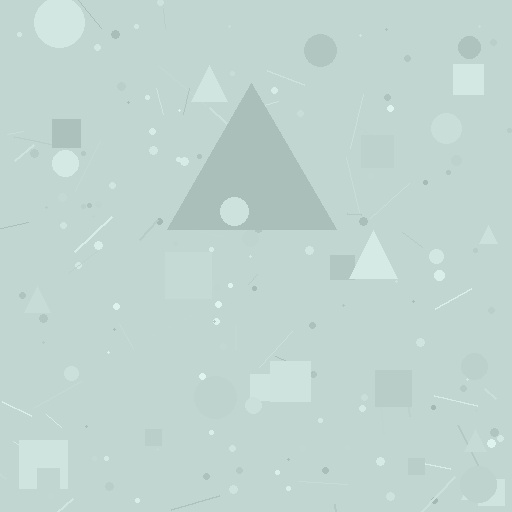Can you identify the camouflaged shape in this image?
The camouflaged shape is a triangle.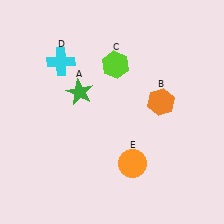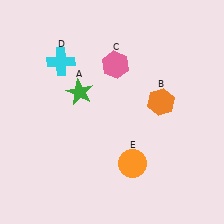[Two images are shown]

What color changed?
The hexagon (C) changed from lime in Image 1 to pink in Image 2.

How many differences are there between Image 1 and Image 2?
There is 1 difference between the two images.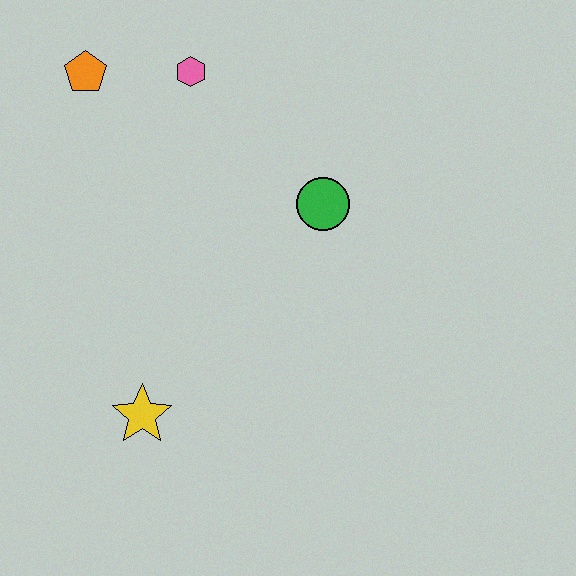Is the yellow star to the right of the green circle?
No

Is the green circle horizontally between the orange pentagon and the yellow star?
No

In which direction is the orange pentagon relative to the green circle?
The orange pentagon is to the left of the green circle.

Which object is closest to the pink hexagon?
The orange pentagon is closest to the pink hexagon.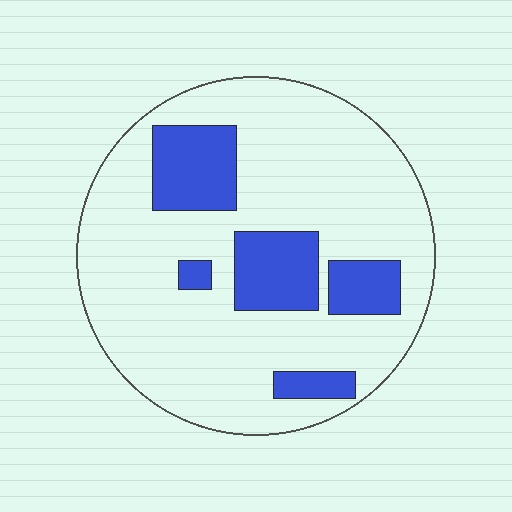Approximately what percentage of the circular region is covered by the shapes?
Approximately 20%.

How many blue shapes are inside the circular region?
5.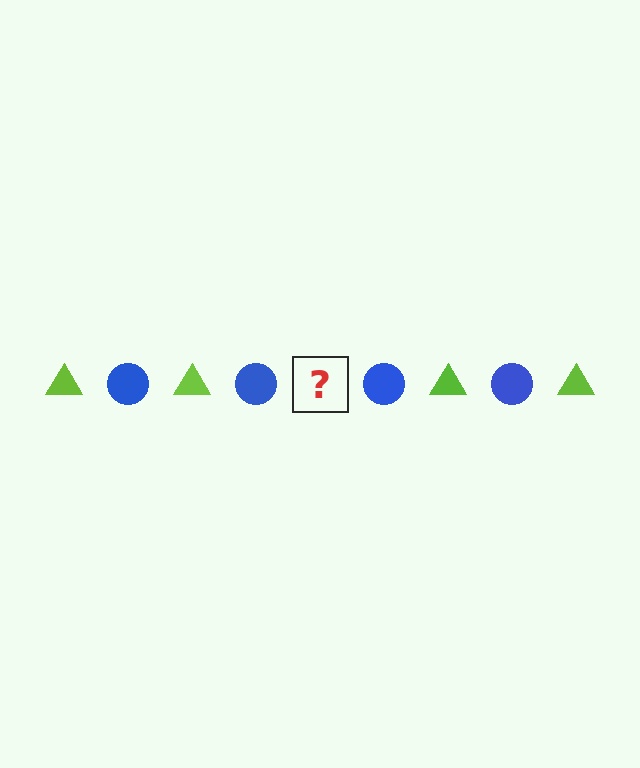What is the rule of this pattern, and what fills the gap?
The rule is that the pattern alternates between lime triangle and blue circle. The gap should be filled with a lime triangle.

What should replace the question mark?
The question mark should be replaced with a lime triangle.